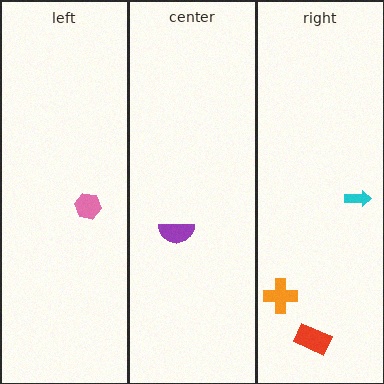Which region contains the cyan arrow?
The right region.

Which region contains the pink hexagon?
The left region.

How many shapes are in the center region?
1.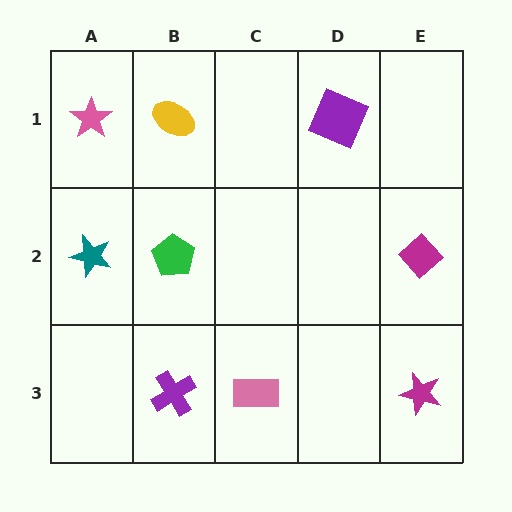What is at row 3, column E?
A magenta star.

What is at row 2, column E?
A magenta diamond.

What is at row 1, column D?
A purple square.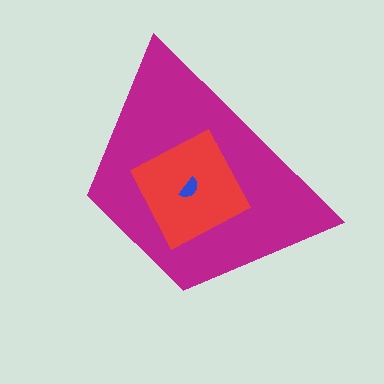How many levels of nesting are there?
3.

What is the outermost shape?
The magenta trapezoid.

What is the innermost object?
The blue semicircle.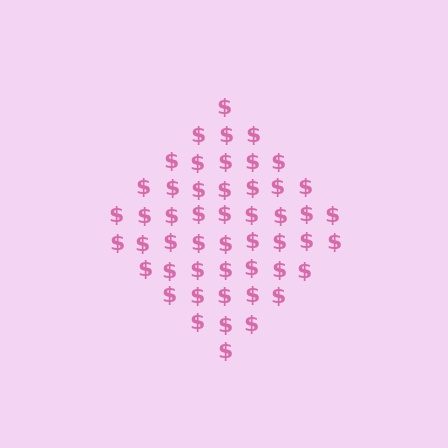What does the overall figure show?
The overall figure shows a diamond.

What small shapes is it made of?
It is made of small dollar signs.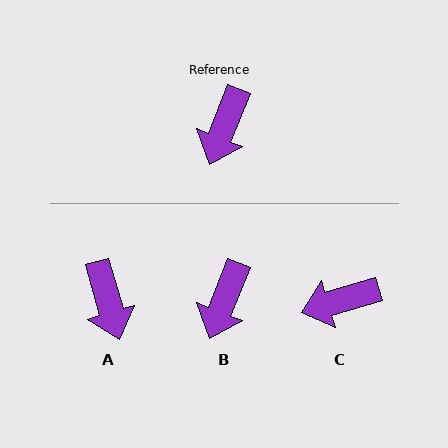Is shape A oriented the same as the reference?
No, it is off by about 38 degrees.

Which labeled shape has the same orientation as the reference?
B.